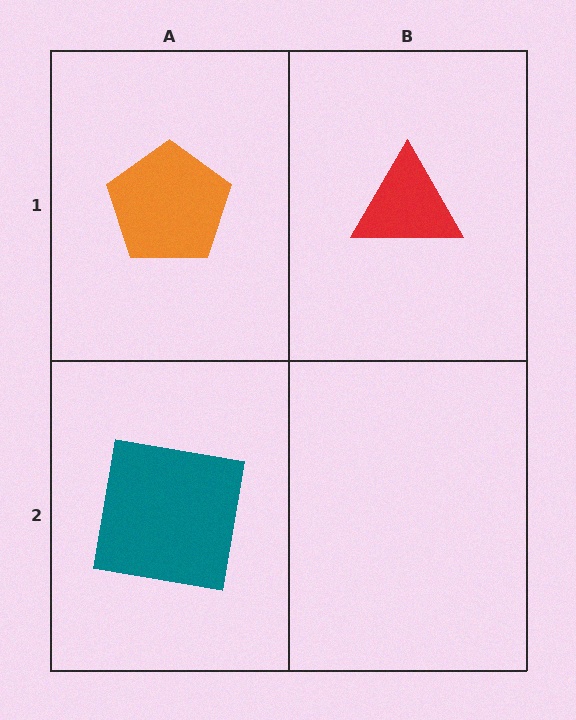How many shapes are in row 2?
1 shape.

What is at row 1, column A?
An orange pentagon.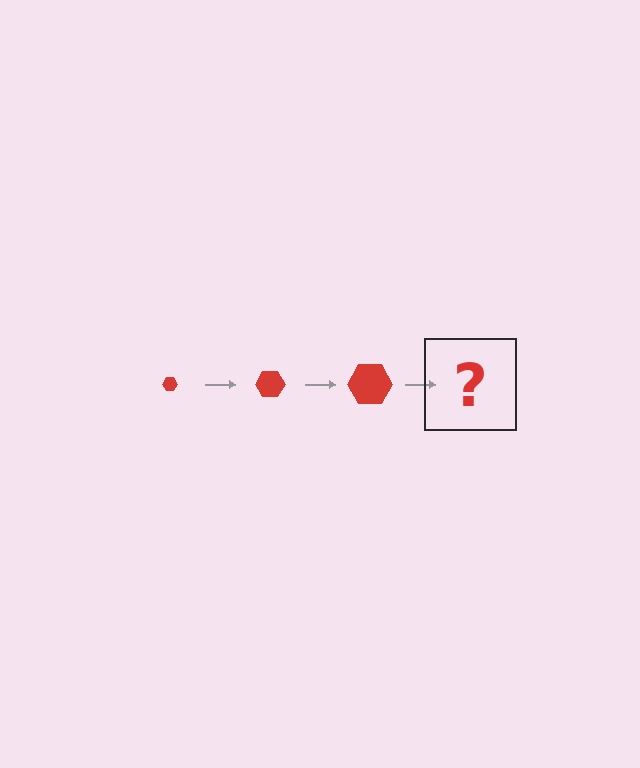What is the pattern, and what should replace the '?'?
The pattern is that the hexagon gets progressively larger each step. The '?' should be a red hexagon, larger than the previous one.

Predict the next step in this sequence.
The next step is a red hexagon, larger than the previous one.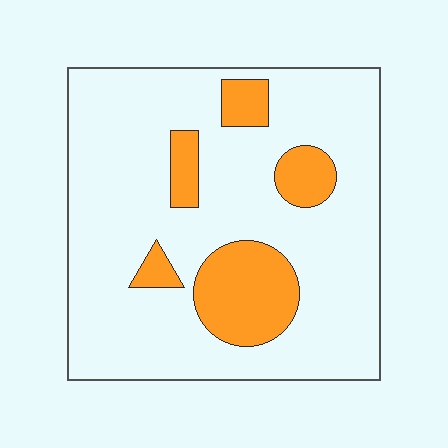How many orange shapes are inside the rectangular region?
5.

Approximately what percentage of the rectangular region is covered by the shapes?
Approximately 20%.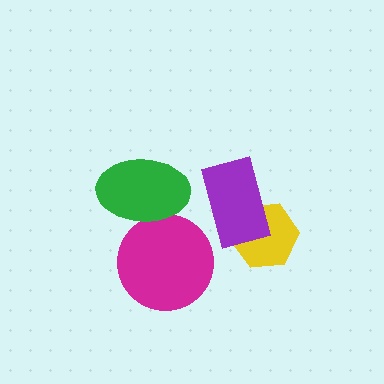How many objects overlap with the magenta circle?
1 object overlaps with the magenta circle.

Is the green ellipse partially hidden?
No, no other shape covers it.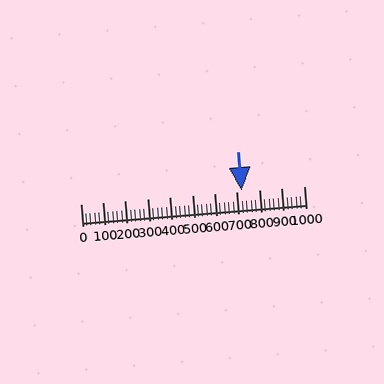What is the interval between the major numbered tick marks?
The major tick marks are spaced 100 units apart.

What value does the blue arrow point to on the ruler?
The blue arrow points to approximately 720.